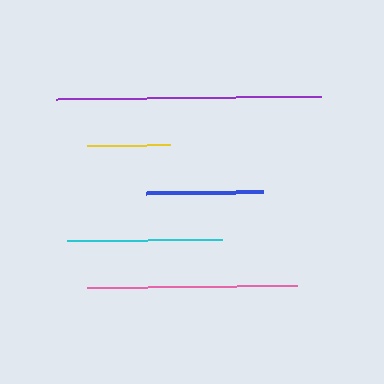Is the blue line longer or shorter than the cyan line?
The cyan line is longer than the blue line.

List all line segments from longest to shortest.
From longest to shortest: purple, pink, cyan, blue, yellow.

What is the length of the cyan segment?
The cyan segment is approximately 155 pixels long.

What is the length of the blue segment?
The blue segment is approximately 117 pixels long.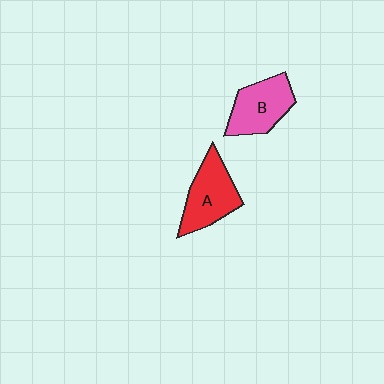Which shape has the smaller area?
Shape B (pink).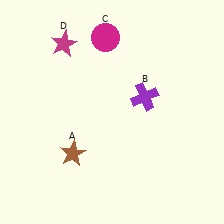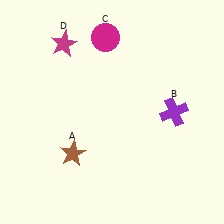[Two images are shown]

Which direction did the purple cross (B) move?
The purple cross (B) moved right.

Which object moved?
The purple cross (B) moved right.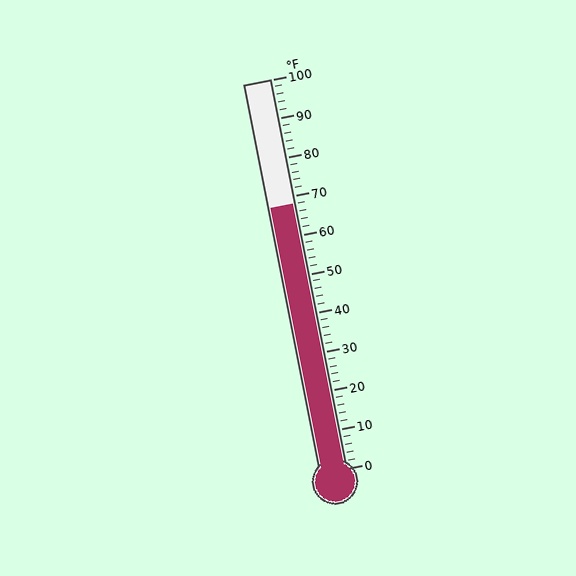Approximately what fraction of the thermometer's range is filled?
The thermometer is filled to approximately 70% of its range.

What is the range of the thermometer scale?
The thermometer scale ranges from 0°F to 100°F.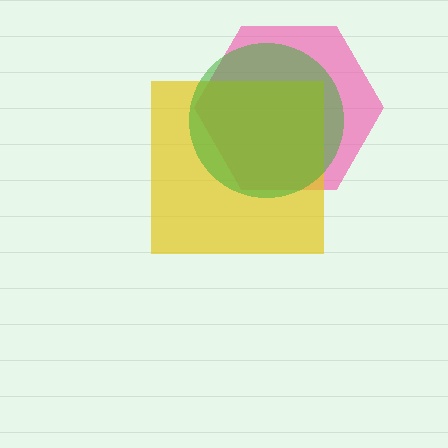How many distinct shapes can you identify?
There are 3 distinct shapes: a pink hexagon, a yellow square, a green circle.